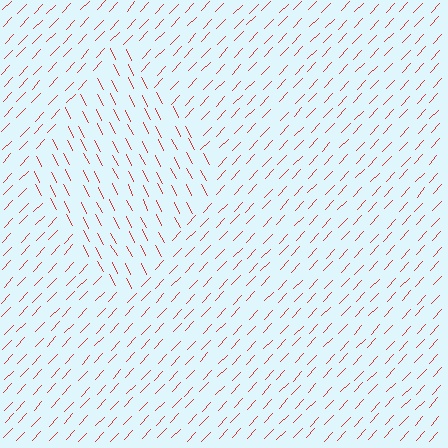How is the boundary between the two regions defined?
The boundary is defined purely by a change in line orientation (approximately 70 degrees difference). All lines are the same color and thickness.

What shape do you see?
I see a diamond.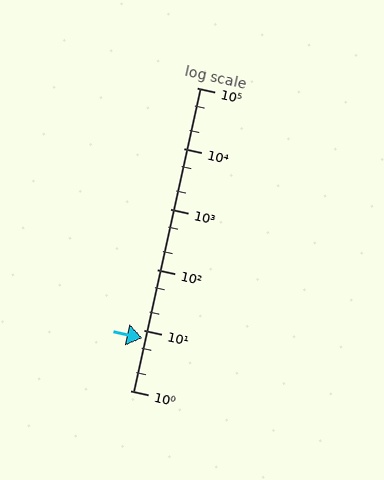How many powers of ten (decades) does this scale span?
The scale spans 5 decades, from 1 to 100000.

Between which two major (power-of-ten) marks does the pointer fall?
The pointer is between 1 and 10.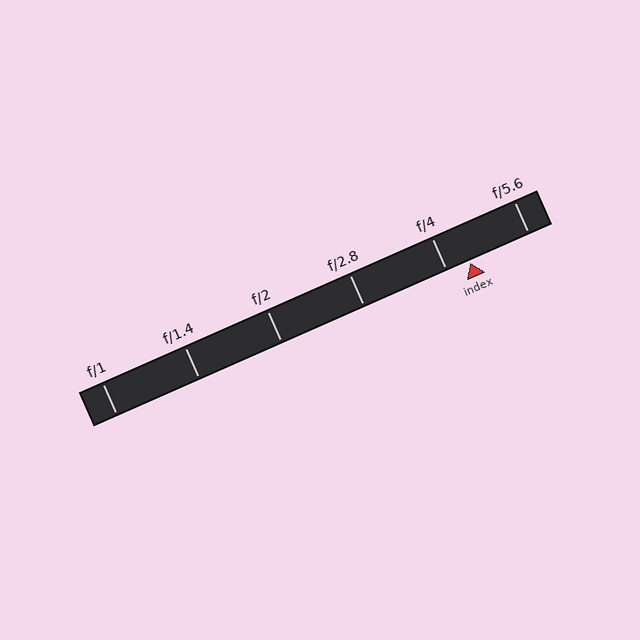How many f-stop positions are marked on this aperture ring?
There are 6 f-stop positions marked.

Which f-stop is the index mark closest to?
The index mark is closest to f/4.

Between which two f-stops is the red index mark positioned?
The index mark is between f/4 and f/5.6.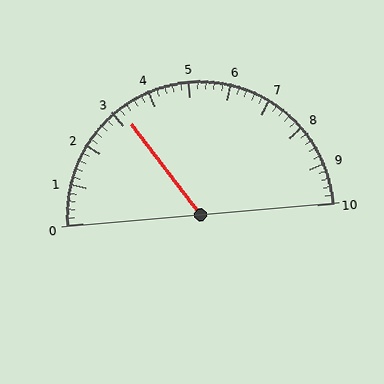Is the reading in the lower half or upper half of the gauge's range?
The reading is in the lower half of the range (0 to 10).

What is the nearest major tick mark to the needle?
The nearest major tick mark is 3.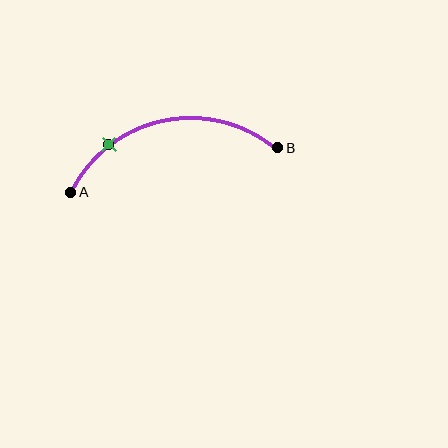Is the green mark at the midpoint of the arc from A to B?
No. The green mark lies on the arc but is closer to endpoint A. The arc midpoint would be at the point on the curve equidistant along the arc from both A and B.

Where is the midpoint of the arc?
The arc midpoint is the point on the curve farthest from the straight line joining A and B. It sits above that line.